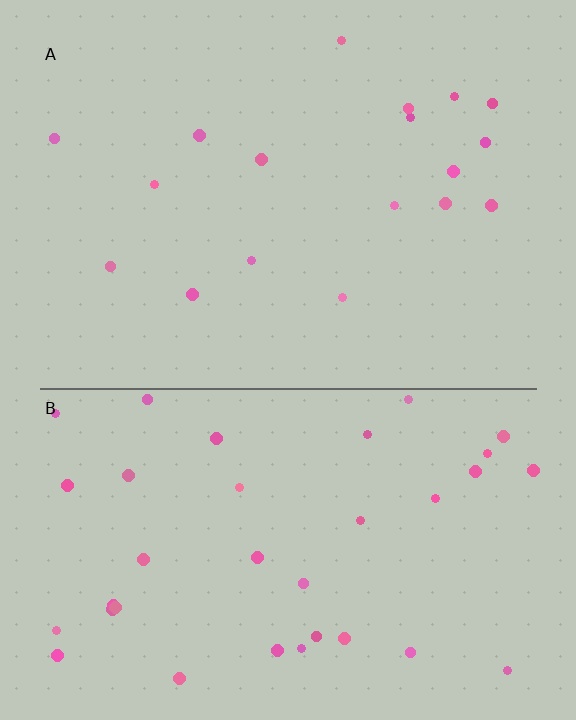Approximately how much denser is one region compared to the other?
Approximately 1.9× — region B over region A.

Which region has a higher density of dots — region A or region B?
B (the bottom).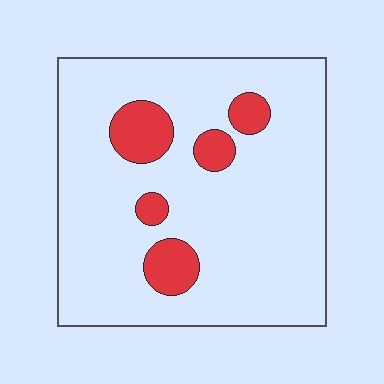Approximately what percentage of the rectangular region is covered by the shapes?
Approximately 15%.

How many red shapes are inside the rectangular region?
5.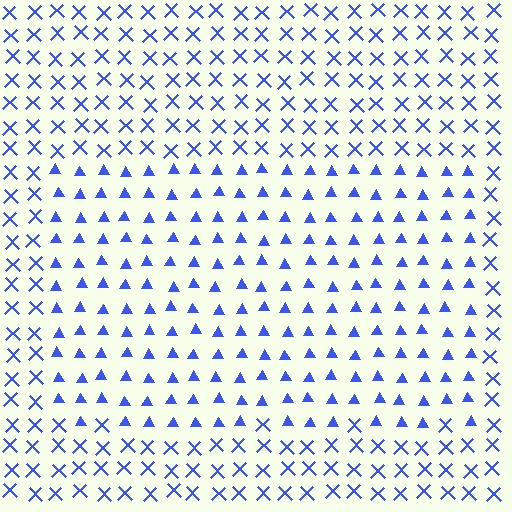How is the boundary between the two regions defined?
The boundary is defined by a change in element shape: triangles inside vs. X marks outside. All elements share the same color and spacing.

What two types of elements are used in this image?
The image uses triangles inside the rectangle region and X marks outside it.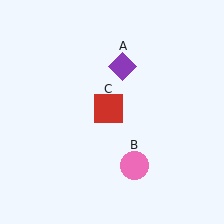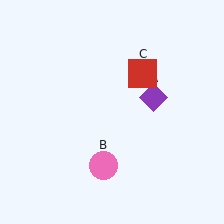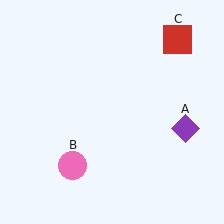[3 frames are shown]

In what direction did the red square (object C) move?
The red square (object C) moved up and to the right.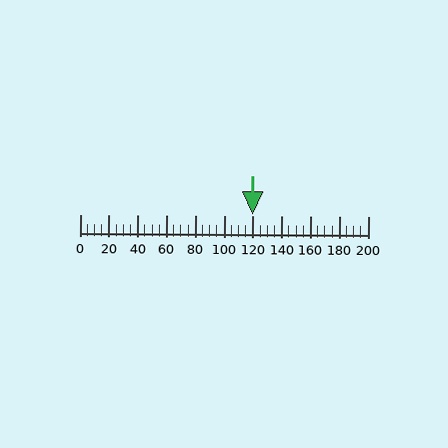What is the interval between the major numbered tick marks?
The major tick marks are spaced 20 units apart.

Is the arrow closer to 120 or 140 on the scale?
The arrow is closer to 120.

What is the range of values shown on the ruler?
The ruler shows values from 0 to 200.